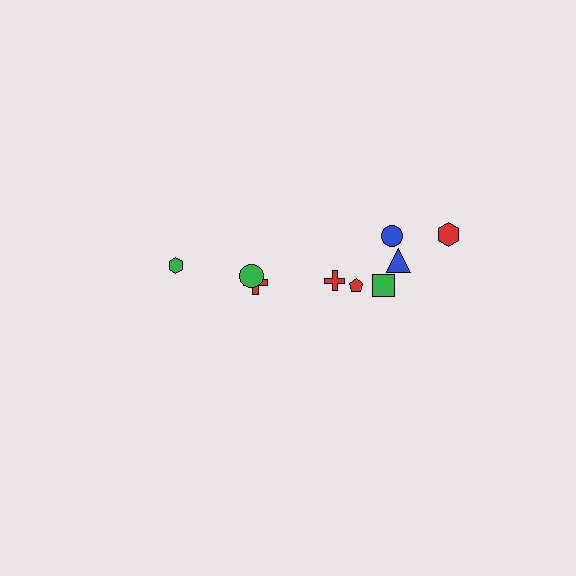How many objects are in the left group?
There are 3 objects.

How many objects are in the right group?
There are 6 objects.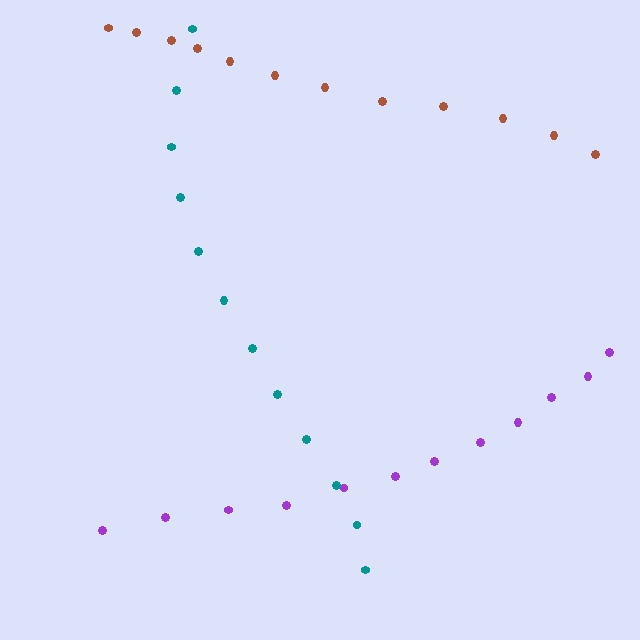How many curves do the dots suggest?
There are 3 distinct paths.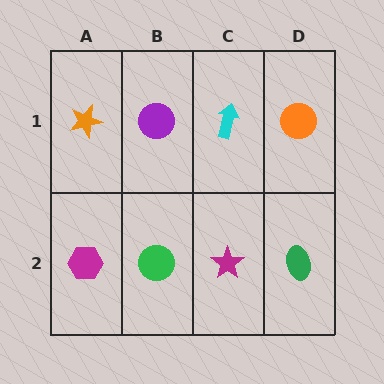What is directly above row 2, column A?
An orange star.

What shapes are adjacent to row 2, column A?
An orange star (row 1, column A), a green circle (row 2, column B).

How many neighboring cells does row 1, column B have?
3.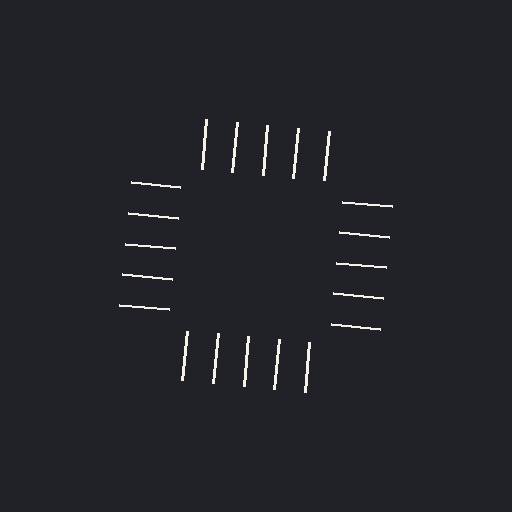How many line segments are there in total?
20 — 5 along each of the 4 edges.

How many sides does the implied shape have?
4 sides — the line-ends trace a square.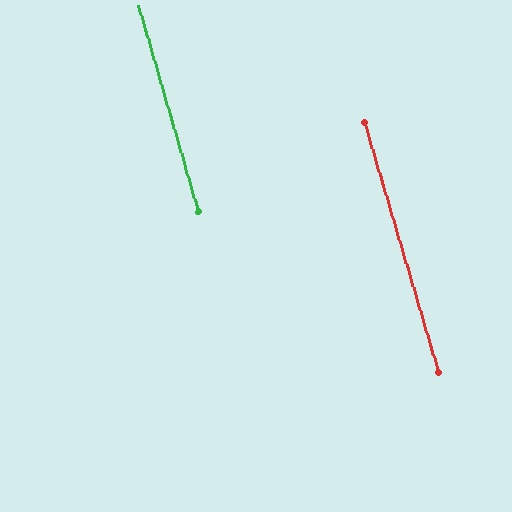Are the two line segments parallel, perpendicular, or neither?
Parallel — their directions differ by only 0.4°.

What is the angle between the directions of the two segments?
Approximately 0 degrees.